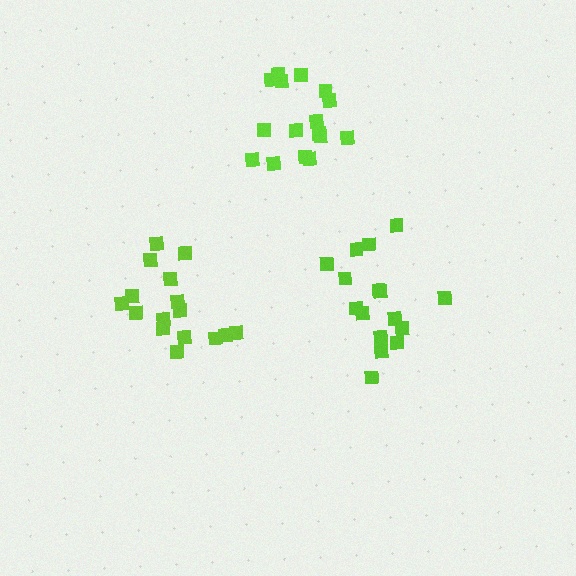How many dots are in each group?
Group 1: 16 dots, Group 2: 16 dots, Group 3: 16 dots (48 total).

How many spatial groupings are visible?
There are 3 spatial groupings.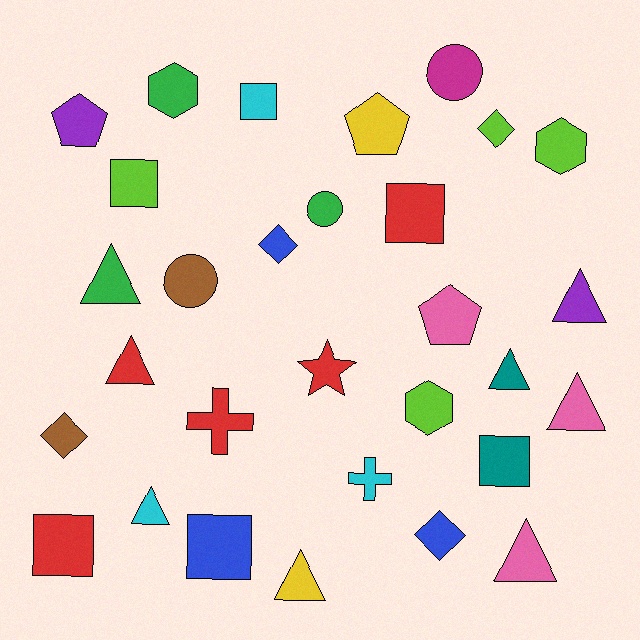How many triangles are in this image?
There are 8 triangles.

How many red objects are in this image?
There are 5 red objects.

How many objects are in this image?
There are 30 objects.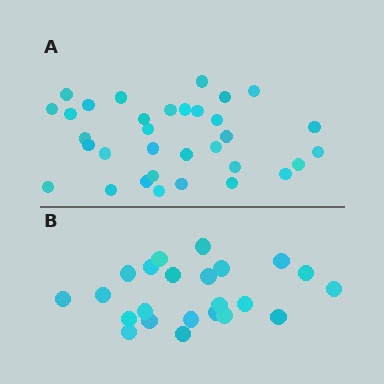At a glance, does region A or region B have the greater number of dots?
Region A (the top region) has more dots.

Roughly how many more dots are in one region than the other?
Region A has roughly 10 or so more dots than region B.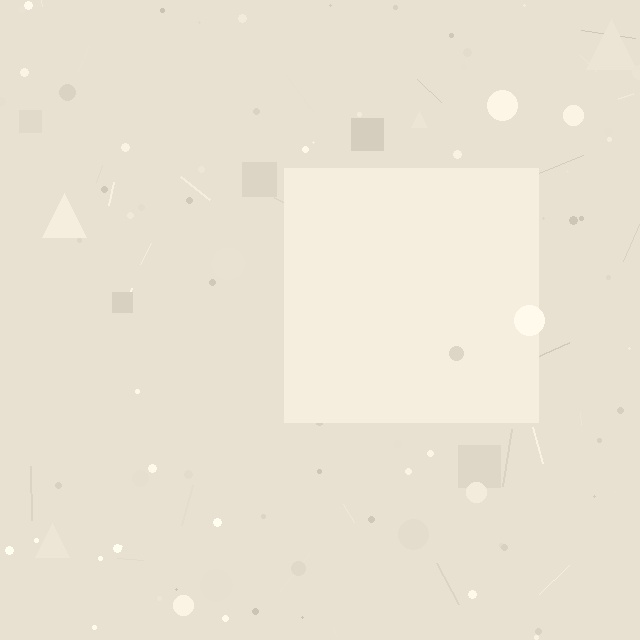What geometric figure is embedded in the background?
A square is embedded in the background.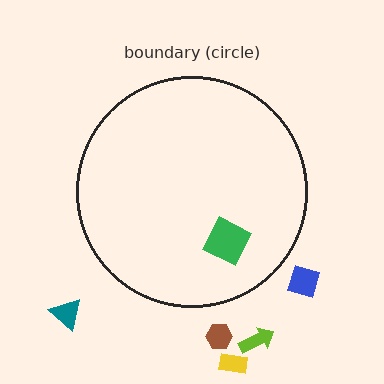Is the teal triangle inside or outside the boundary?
Outside.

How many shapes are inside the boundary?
1 inside, 5 outside.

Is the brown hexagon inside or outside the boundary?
Outside.